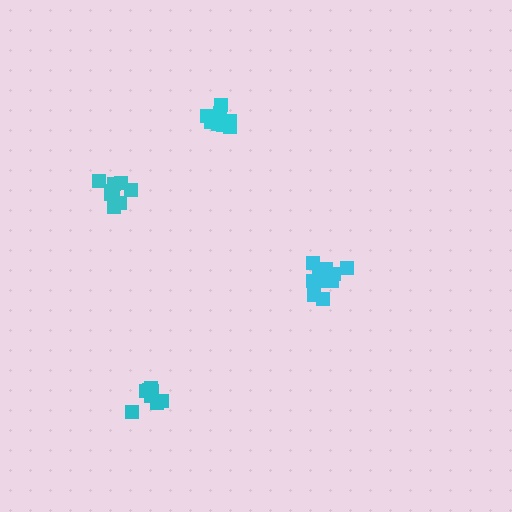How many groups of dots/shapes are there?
There are 4 groups.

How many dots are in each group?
Group 1: 9 dots, Group 2: 12 dots, Group 3: 10 dots, Group 4: 9 dots (40 total).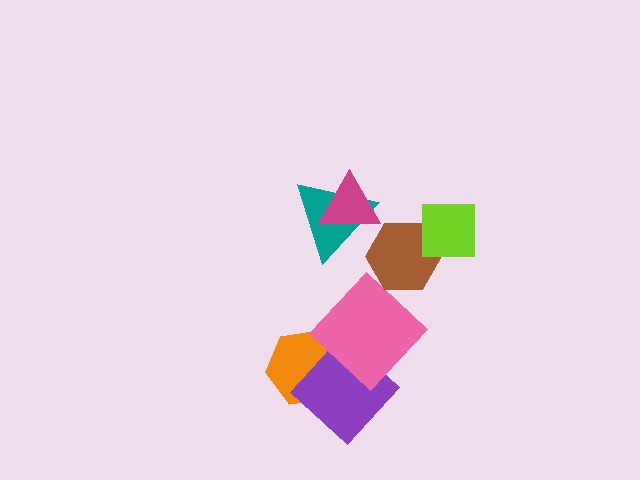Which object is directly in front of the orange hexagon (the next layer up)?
The purple diamond is directly in front of the orange hexagon.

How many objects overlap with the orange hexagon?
2 objects overlap with the orange hexagon.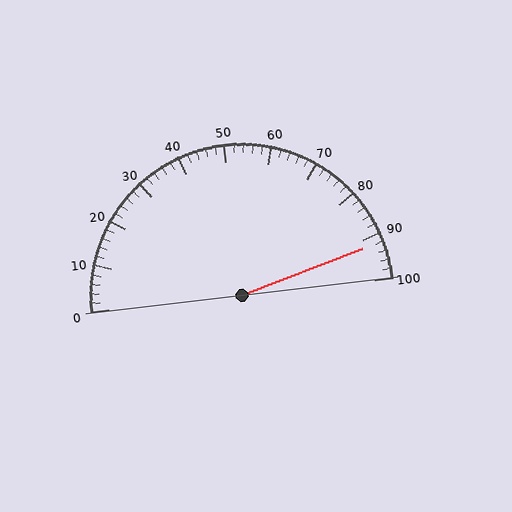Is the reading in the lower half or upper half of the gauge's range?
The reading is in the upper half of the range (0 to 100).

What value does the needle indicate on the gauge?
The needle indicates approximately 92.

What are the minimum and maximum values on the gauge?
The gauge ranges from 0 to 100.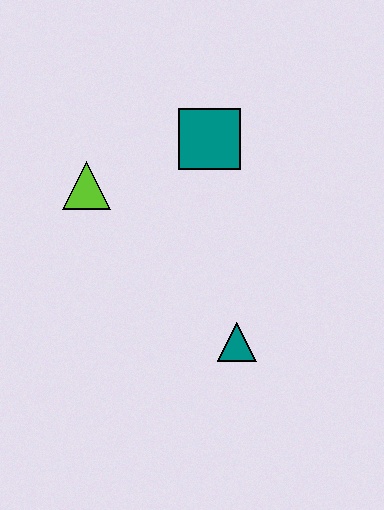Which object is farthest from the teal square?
The teal triangle is farthest from the teal square.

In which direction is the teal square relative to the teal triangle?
The teal square is above the teal triangle.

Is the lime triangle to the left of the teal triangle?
Yes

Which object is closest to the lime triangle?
The teal square is closest to the lime triangle.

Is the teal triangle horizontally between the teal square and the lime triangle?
No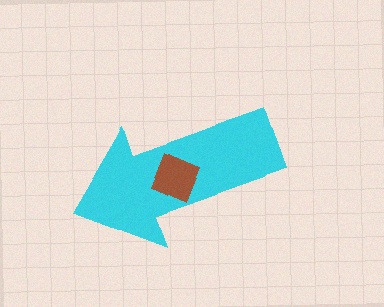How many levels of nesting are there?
2.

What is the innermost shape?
The brown square.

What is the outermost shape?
The cyan arrow.